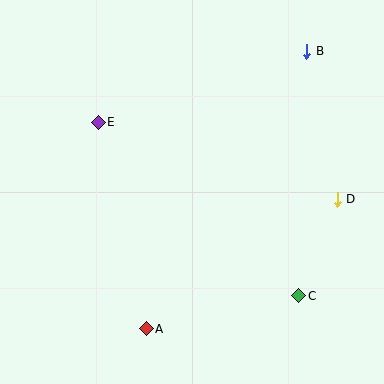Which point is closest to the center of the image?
Point E at (98, 122) is closest to the center.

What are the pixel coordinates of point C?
Point C is at (299, 296).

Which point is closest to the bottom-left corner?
Point A is closest to the bottom-left corner.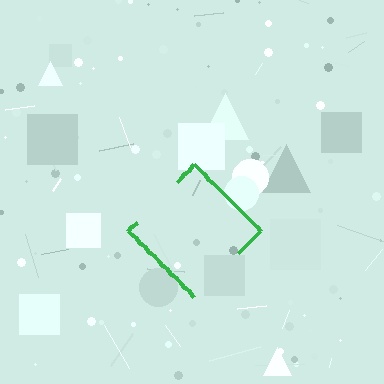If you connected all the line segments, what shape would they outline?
They would outline a diamond.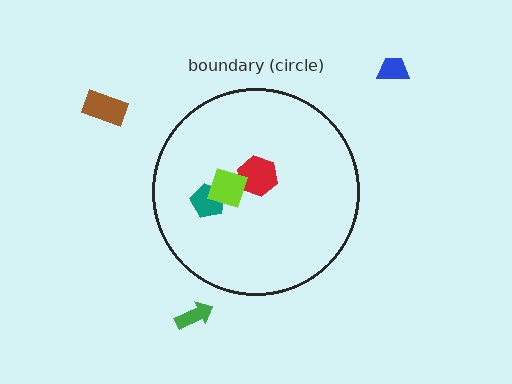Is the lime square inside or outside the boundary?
Inside.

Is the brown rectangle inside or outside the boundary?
Outside.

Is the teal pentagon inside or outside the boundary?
Inside.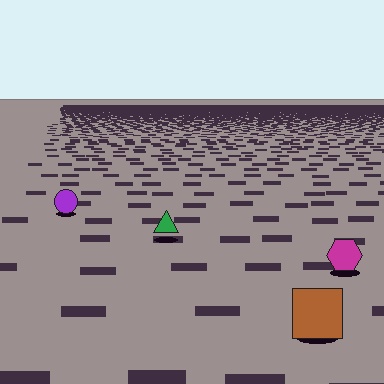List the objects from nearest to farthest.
From nearest to farthest: the brown square, the magenta hexagon, the green triangle, the purple circle.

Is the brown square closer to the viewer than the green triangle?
Yes. The brown square is closer — you can tell from the texture gradient: the ground texture is coarser near it.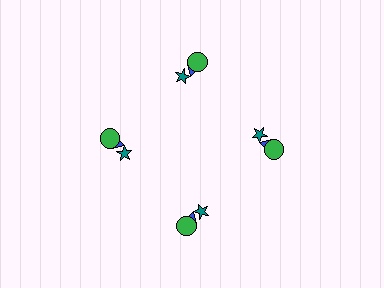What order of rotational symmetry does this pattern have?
This pattern has 4-fold rotational symmetry.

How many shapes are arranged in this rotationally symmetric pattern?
There are 12 shapes, arranged in 4 groups of 3.